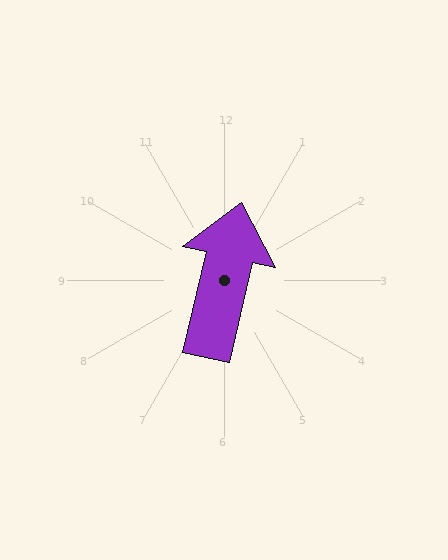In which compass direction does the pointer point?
North.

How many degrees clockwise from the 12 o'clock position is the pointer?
Approximately 13 degrees.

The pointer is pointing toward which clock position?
Roughly 12 o'clock.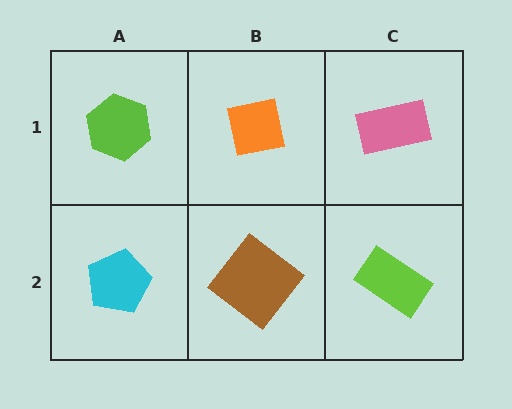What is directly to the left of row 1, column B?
A lime hexagon.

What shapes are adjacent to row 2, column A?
A lime hexagon (row 1, column A), a brown diamond (row 2, column B).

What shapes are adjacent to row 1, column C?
A lime rectangle (row 2, column C), an orange square (row 1, column B).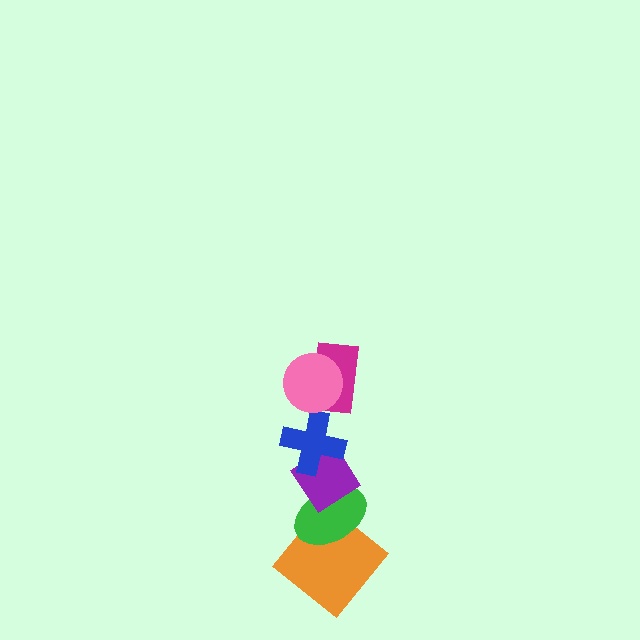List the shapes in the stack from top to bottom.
From top to bottom: the pink circle, the magenta rectangle, the blue cross, the purple diamond, the green ellipse, the orange diamond.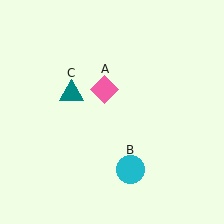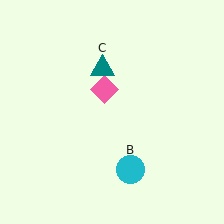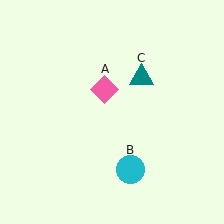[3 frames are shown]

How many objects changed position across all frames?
1 object changed position: teal triangle (object C).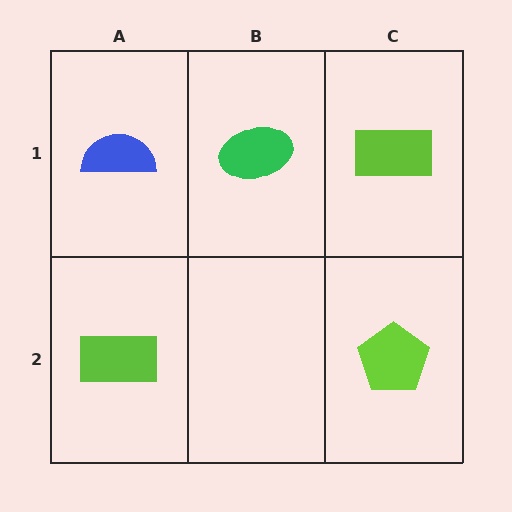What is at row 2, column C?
A lime pentagon.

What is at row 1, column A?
A blue semicircle.